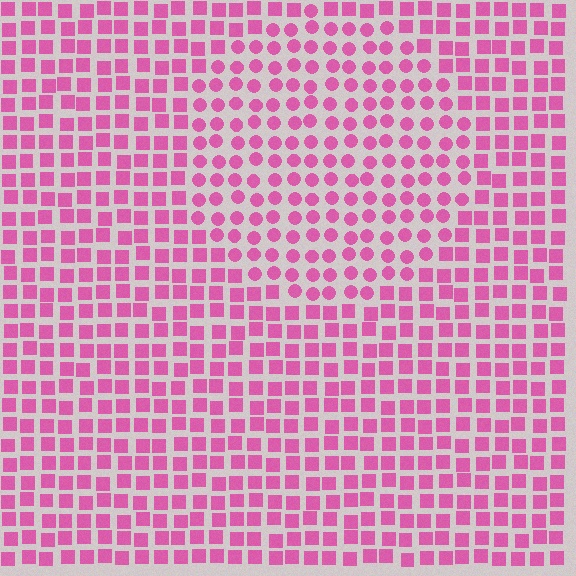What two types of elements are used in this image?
The image uses circles inside the circle region and squares outside it.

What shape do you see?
I see a circle.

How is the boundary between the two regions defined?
The boundary is defined by a change in element shape: circles inside vs. squares outside. All elements share the same color and spacing.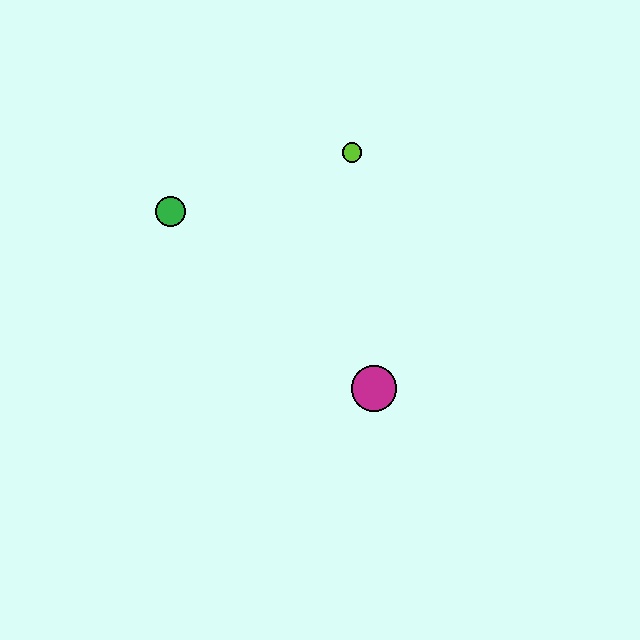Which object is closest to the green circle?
The lime circle is closest to the green circle.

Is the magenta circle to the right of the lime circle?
Yes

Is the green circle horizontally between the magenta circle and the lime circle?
No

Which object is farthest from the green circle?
The magenta circle is farthest from the green circle.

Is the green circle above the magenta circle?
Yes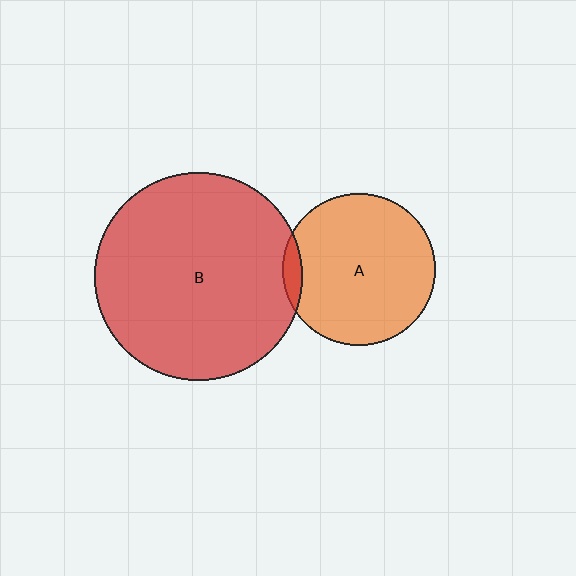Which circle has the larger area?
Circle B (red).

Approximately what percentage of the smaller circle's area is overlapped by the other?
Approximately 5%.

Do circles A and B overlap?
Yes.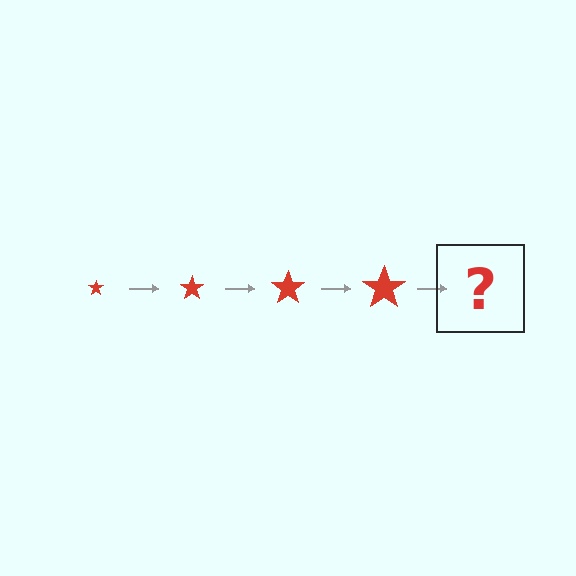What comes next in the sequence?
The next element should be a red star, larger than the previous one.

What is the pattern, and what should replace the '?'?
The pattern is that the star gets progressively larger each step. The '?' should be a red star, larger than the previous one.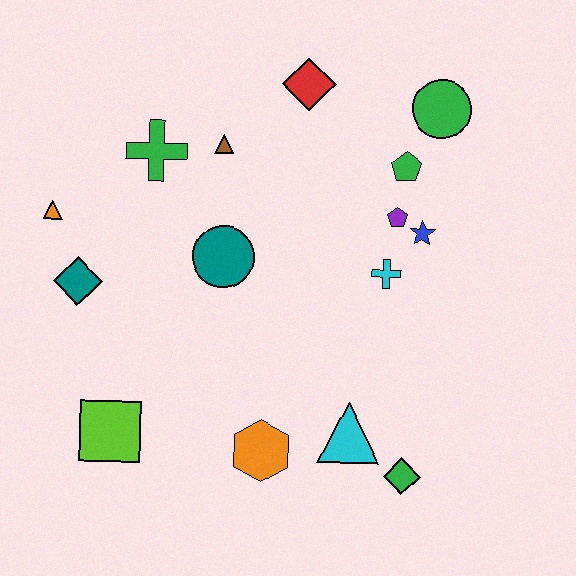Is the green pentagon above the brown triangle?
No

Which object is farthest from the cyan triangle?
The orange triangle is farthest from the cyan triangle.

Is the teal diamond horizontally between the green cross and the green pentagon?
No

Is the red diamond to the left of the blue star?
Yes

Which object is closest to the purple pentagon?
The blue star is closest to the purple pentagon.